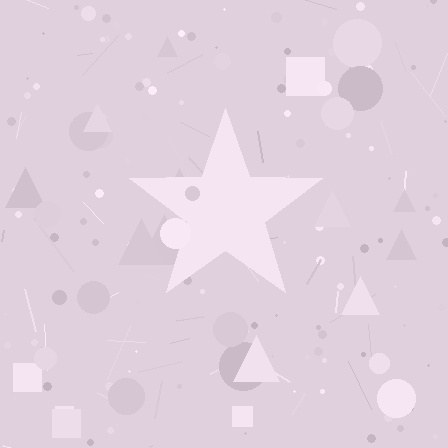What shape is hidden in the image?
A star is hidden in the image.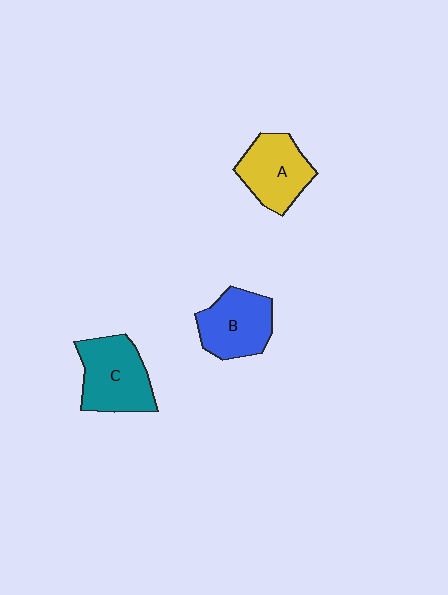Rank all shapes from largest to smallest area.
From largest to smallest: C (teal), B (blue), A (yellow).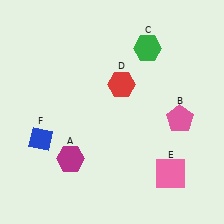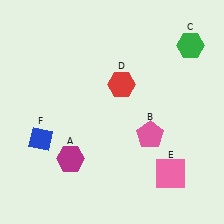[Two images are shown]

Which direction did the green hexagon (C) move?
The green hexagon (C) moved right.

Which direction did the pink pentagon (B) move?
The pink pentagon (B) moved left.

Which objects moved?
The objects that moved are: the pink pentagon (B), the green hexagon (C).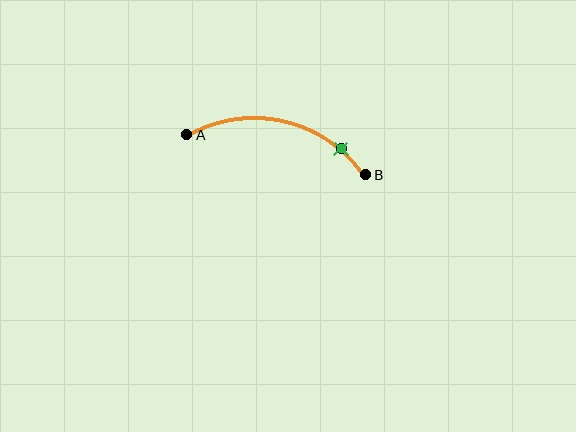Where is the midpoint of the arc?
The arc midpoint is the point on the curve farthest from the straight line joining A and B. It sits above that line.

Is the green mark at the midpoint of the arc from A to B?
No. The green mark lies on the arc but is closer to endpoint B. The arc midpoint would be at the point on the curve equidistant along the arc from both A and B.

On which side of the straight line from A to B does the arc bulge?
The arc bulges above the straight line connecting A and B.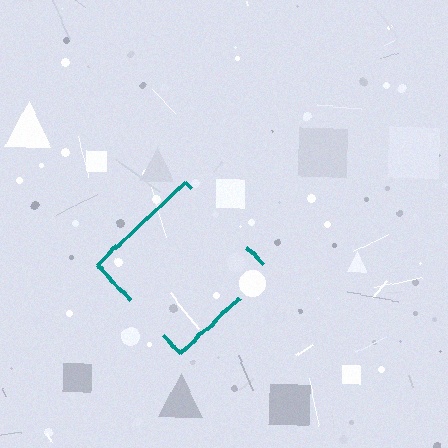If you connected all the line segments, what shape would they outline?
They would outline a diamond.